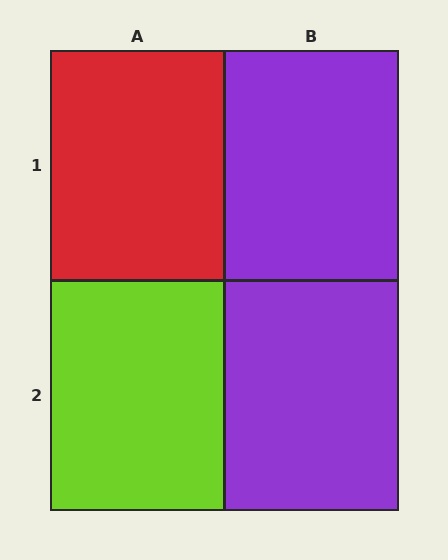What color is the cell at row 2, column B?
Purple.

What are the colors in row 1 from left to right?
Red, purple.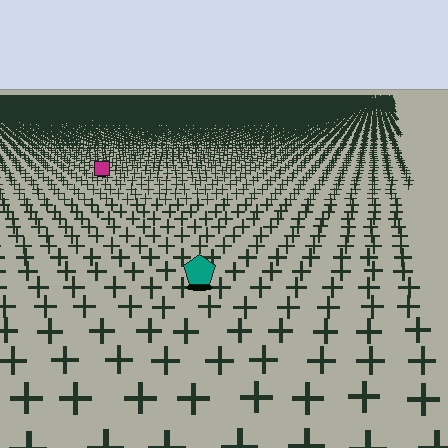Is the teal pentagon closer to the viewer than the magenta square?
Yes. The teal pentagon is closer — you can tell from the texture gradient: the ground texture is coarser near it.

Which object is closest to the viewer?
The teal pentagon is closest. The texture marks near it are larger and more spread out.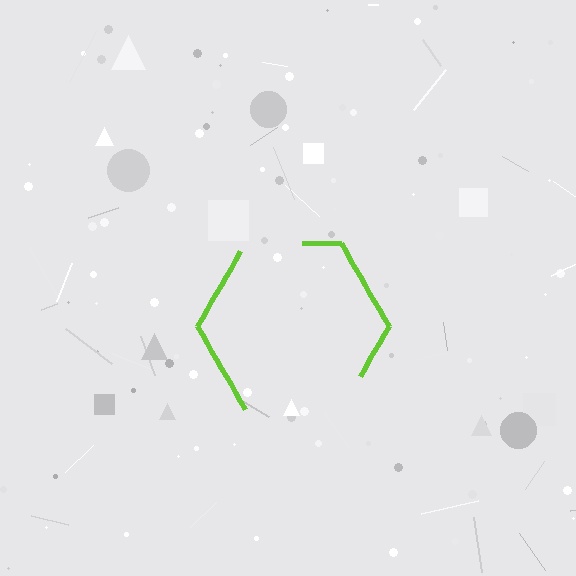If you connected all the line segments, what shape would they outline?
They would outline a hexagon.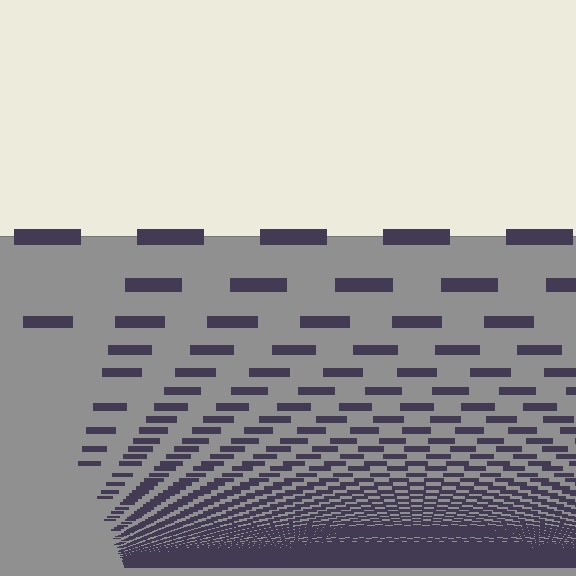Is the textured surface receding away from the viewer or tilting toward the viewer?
The surface appears to tilt toward the viewer. Texture elements get larger and sparser toward the top.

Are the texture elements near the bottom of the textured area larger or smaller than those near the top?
Smaller. The gradient is inverted — elements near the bottom are smaller and denser.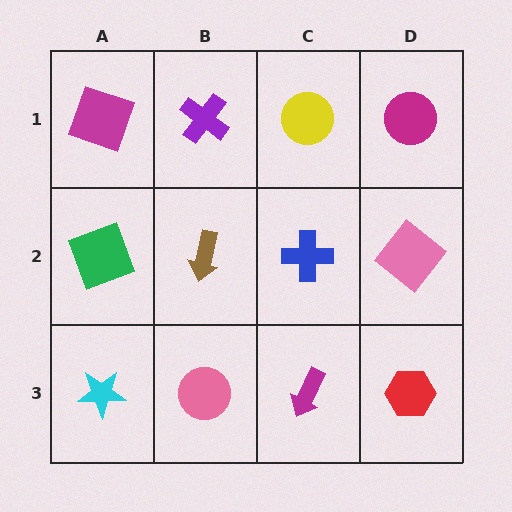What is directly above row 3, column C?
A blue cross.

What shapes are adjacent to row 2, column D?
A magenta circle (row 1, column D), a red hexagon (row 3, column D), a blue cross (row 2, column C).